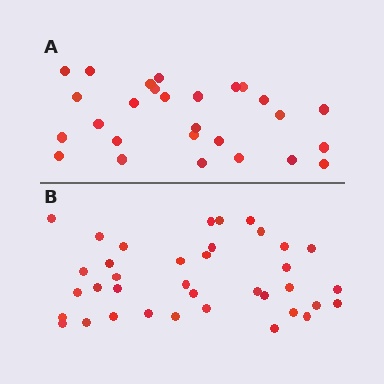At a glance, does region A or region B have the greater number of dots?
Region B (the bottom region) has more dots.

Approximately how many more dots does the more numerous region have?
Region B has roughly 10 or so more dots than region A.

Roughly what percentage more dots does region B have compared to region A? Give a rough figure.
About 35% more.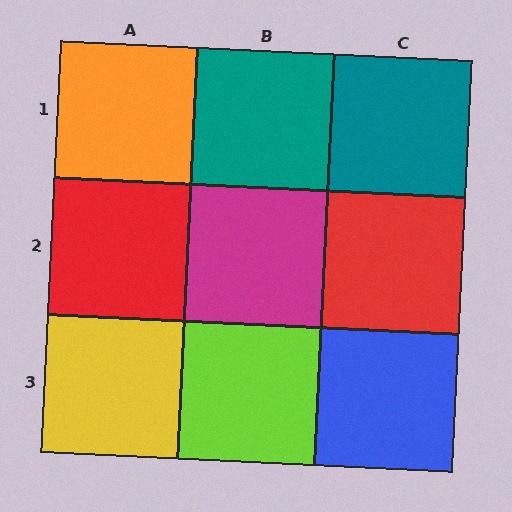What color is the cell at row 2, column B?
Magenta.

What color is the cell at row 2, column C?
Red.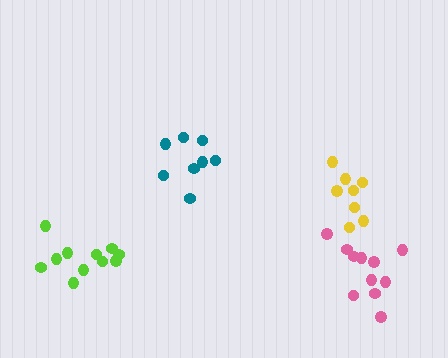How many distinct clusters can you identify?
There are 4 distinct clusters.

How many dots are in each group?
Group 1: 8 dots, Group 2: 8 dots, Group 3: 11 dots, Group 4: 11 dots (38 total).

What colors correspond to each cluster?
The clusters are colored: teal, yellow, lime, pink.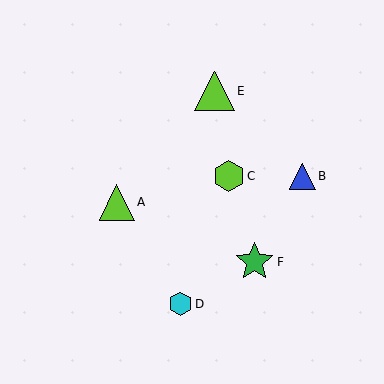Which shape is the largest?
The lime triangle (labeled E) is the largest.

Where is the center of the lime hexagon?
The center of the lime hexagon is at (229, 176).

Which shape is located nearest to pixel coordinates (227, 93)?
The lime triangle (labeled E) at (214, 91) is nearest to that location.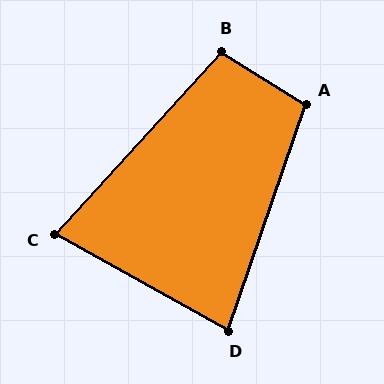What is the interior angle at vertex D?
Approximately 80 degrees (acute).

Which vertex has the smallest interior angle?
C, at approximately 77 degrees.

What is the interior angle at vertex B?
Approximately 100 degrees (obtuse).